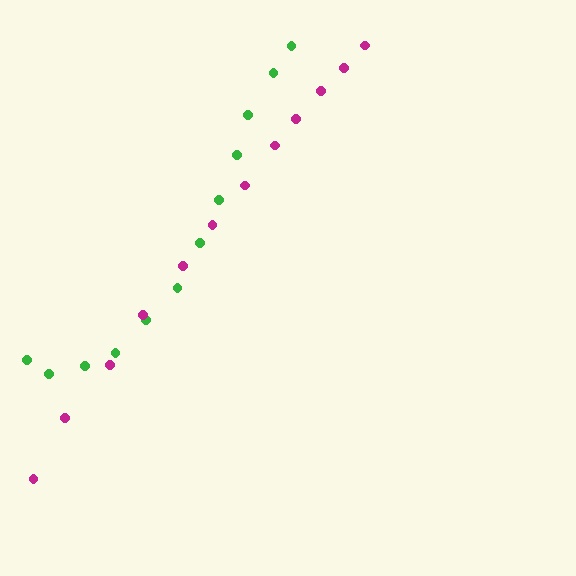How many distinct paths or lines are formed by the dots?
There are 2 distinct paths.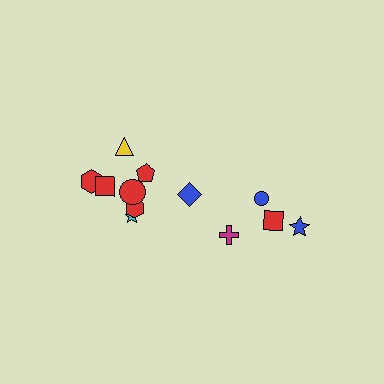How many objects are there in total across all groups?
There are 12 objects.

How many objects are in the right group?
There are 4 objects.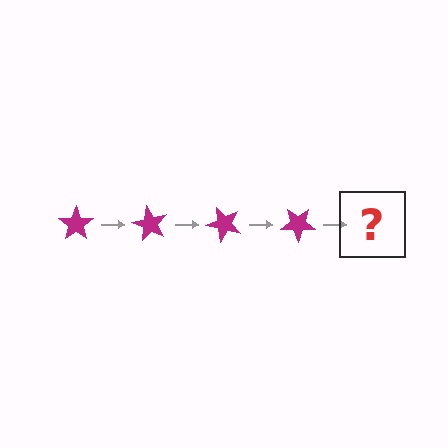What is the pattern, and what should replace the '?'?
The pattern is that the star rotates 60 degrees each step. The '?' should be a magenta star rotated 240 degrees.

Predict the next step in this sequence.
The next step is a magenta star rotated 240 degrees.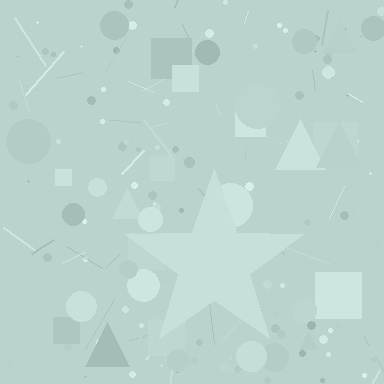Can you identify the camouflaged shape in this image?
The camouflaged shape is a star.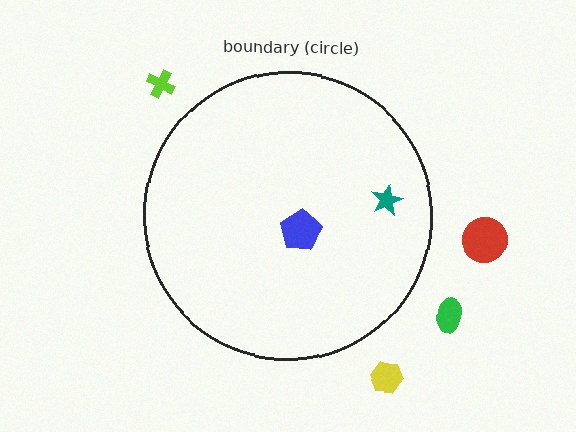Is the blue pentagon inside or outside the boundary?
Inside.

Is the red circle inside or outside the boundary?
Outside.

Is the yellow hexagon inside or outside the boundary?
Outside.